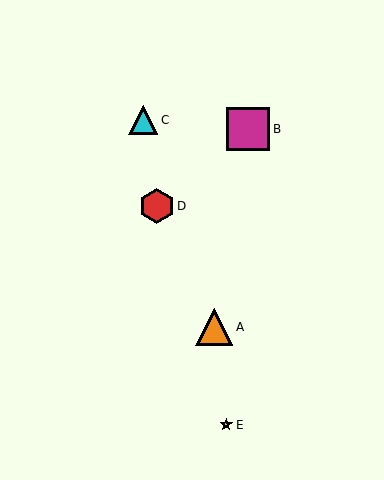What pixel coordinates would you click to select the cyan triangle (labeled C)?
Click at (143, 120) to select the cyan triangle C.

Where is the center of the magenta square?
The center of the magenta square is at (248, 129).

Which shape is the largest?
The magenta square (labeled B) is the largest.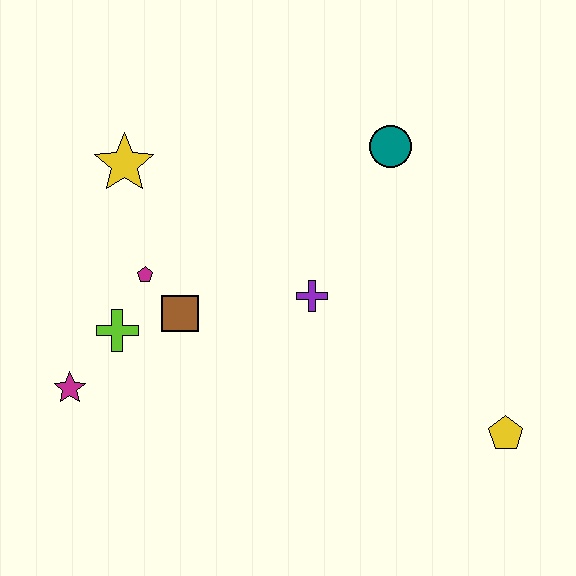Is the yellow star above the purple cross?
Yes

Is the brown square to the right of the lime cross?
Yes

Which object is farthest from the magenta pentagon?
The yellow pentagon is farthest from the magenta pentagon.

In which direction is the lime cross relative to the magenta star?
The lime cross is above the magenta star.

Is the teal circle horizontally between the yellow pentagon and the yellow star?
Yes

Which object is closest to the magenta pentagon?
The brown square is closest to the magenta pentagon.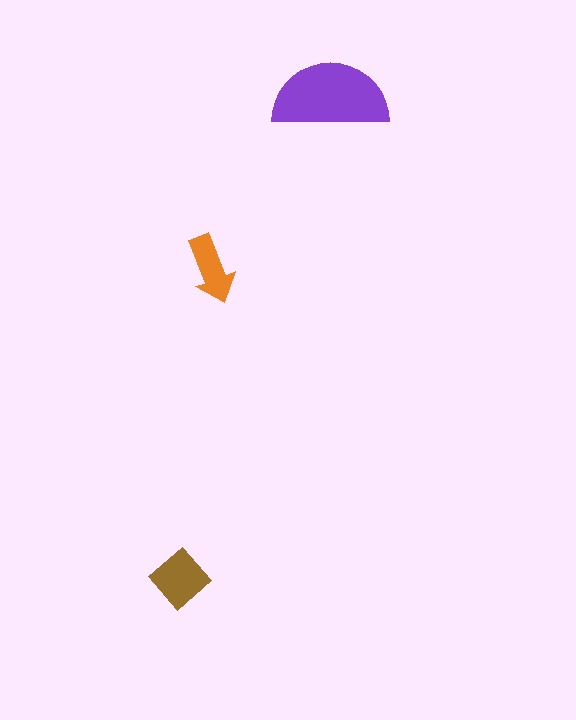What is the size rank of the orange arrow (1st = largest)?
3rd.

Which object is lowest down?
The brown diamond is bottommost.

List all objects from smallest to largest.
The orange arrow, the brown diamond, the purple semicircle.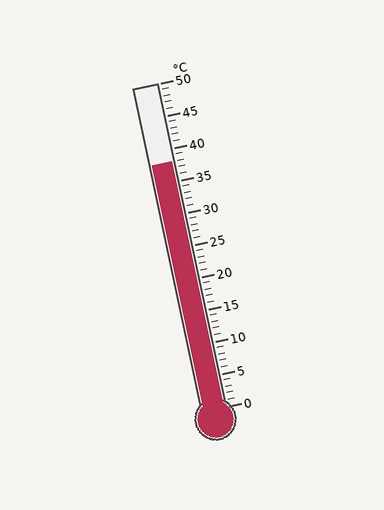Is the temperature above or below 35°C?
The temperature is above 35°C.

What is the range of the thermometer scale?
The thermometer scale ranges from 0°C to 50°C.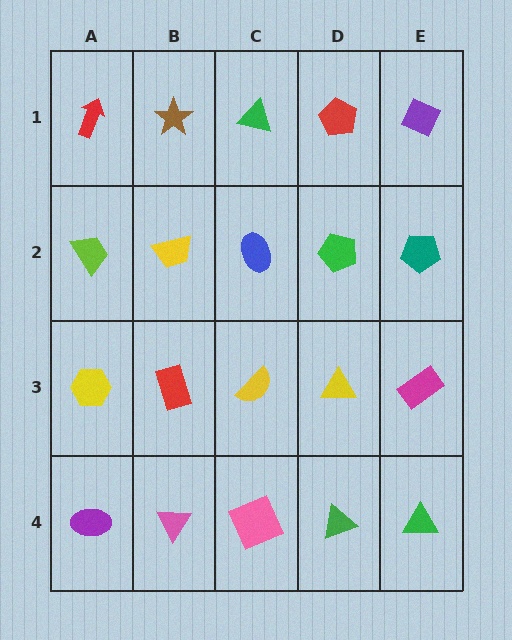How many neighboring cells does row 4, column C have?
3.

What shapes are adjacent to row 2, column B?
A brown star (row 1, column B), a red rectangle (row 3, column B), a lime trapezoid (row 2, column A), a blue ellipse (row 2, column C).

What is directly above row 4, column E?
A magenta rectangle.